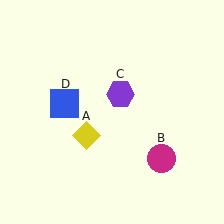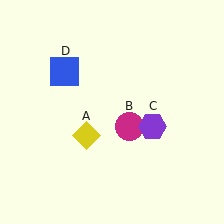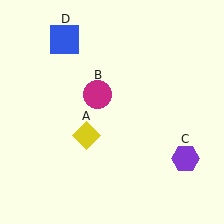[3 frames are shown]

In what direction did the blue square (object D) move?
The blue square (object D) moved up.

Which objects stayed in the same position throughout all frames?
Yellow diamond (object A) remained stationary.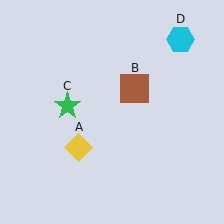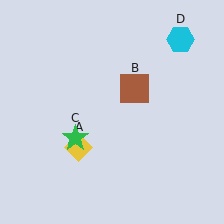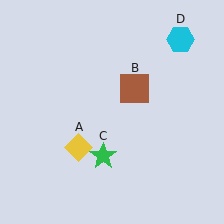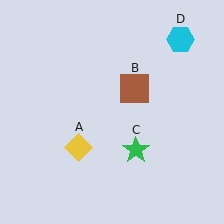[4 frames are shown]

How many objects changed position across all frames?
1 object changed position: green star (object C).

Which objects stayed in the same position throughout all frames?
Yellow diamond (object A) and brown square (object B) and cyan hexagon (object D) remained stationary.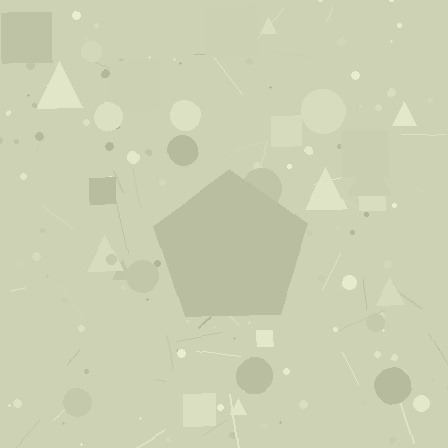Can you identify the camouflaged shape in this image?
The camouflaged shape is a pentagon.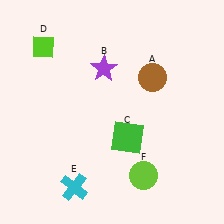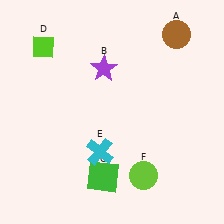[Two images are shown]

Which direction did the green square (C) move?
The green square (C) moved down.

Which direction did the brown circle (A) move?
The brown circle (A) moved up.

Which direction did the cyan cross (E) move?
The cyan cross (E) moved up.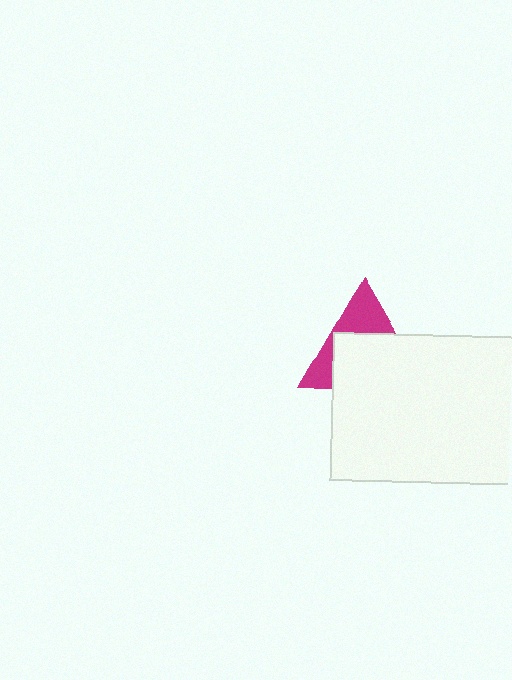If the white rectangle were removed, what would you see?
You would see the complete magenta triangle.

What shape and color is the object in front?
The object in front is a white rectangle.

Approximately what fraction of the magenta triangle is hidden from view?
Roughly 61% of the magenta triangle is hidden behind the white rectangle.